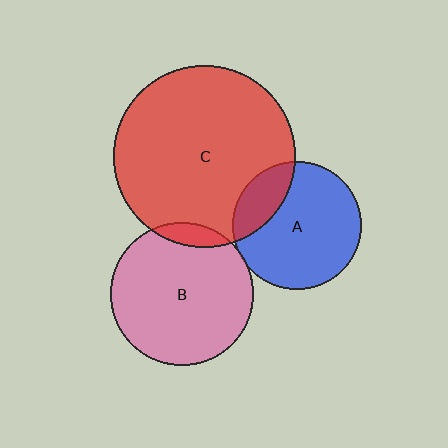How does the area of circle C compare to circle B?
Approximately 1.6 times.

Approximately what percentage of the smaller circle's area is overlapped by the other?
Approximately 10%.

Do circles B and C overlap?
Yes.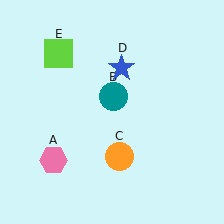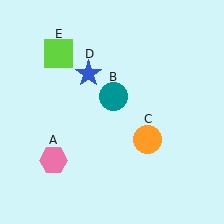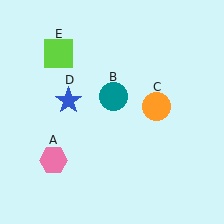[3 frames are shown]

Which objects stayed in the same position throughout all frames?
Pink hexagon (object A) and teal circle (object B) and lime square (object E) remained stationary.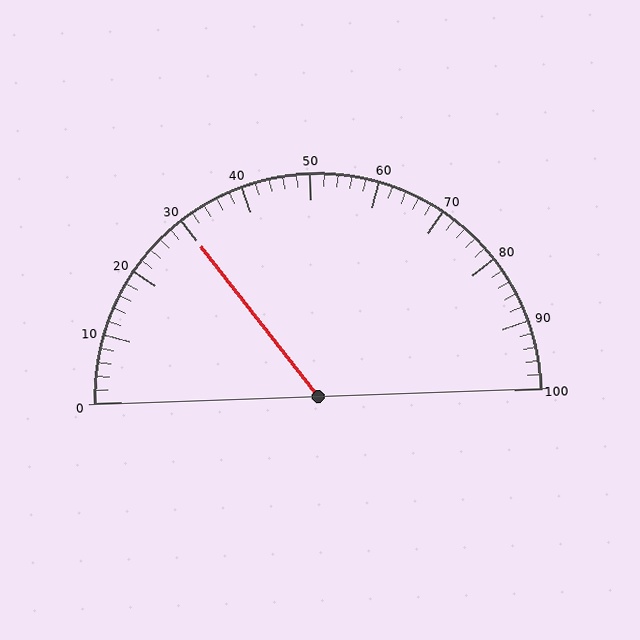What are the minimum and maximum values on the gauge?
The gauge ranges from 0 to 100.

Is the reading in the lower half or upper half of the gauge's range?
The reading is in the lower half of the range (0 to 100).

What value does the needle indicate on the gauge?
The needle indicates approximately 30.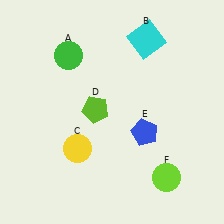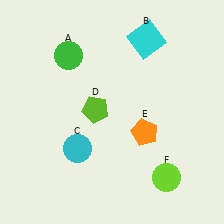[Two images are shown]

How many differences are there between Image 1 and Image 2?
There are 2 differences between the two images.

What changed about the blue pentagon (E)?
In Image 1, E is blue. In Image 2, it changed to orange.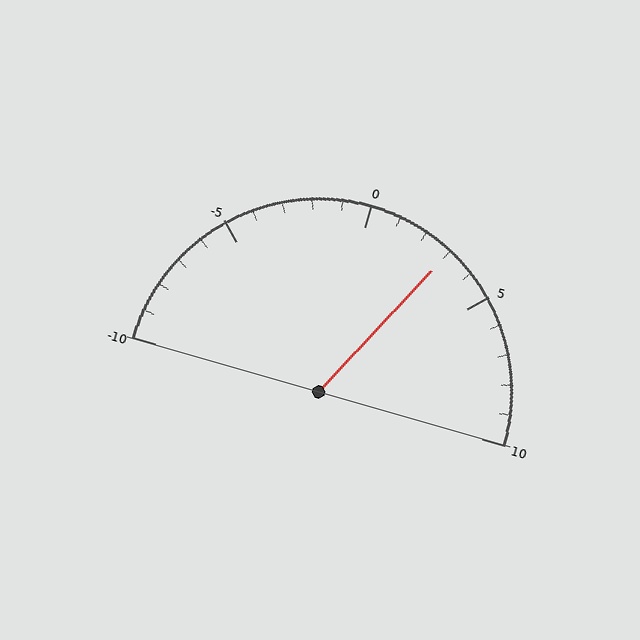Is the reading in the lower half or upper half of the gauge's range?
The reading is in the upper half of the range (-10 to 10).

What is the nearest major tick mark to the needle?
The nearest major tick mark is 5.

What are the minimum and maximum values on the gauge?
The gauge ranges from -10 to 10.